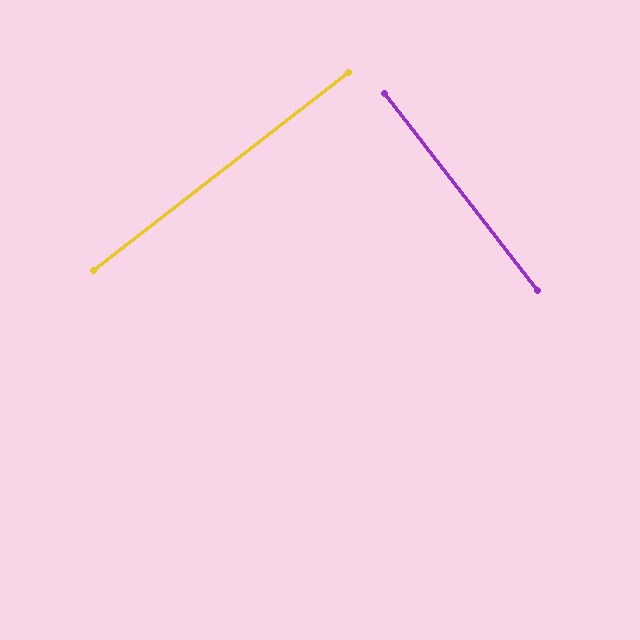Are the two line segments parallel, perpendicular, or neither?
Perpendicular — they meet at approximately 90°.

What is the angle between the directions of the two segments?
Approximately 90 degrees.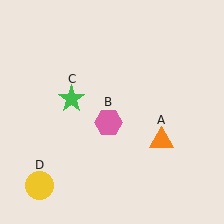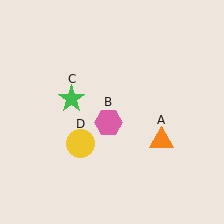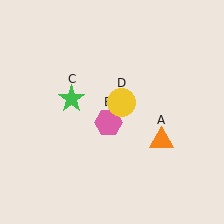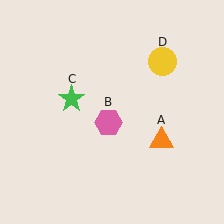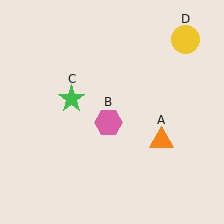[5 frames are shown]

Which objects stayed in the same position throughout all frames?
Orange triangle (object A) and pink hexagon (object B) and green star (object C) remained stationary.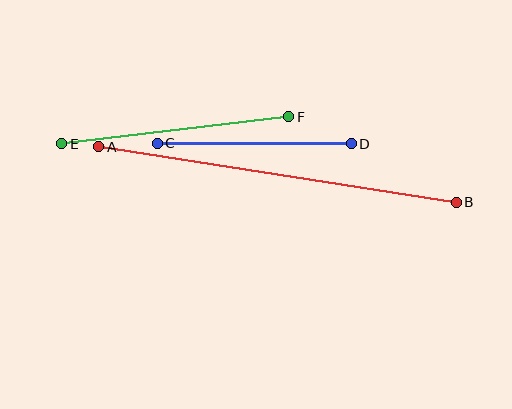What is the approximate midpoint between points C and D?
The midpoint is at approximately (254, 144) pixels.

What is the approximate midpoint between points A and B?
The midpoint is at approximately (278, 175) pixels.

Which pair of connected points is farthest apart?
Points A and B are farthest apart.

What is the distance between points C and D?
The distance is approximately 194 pixels.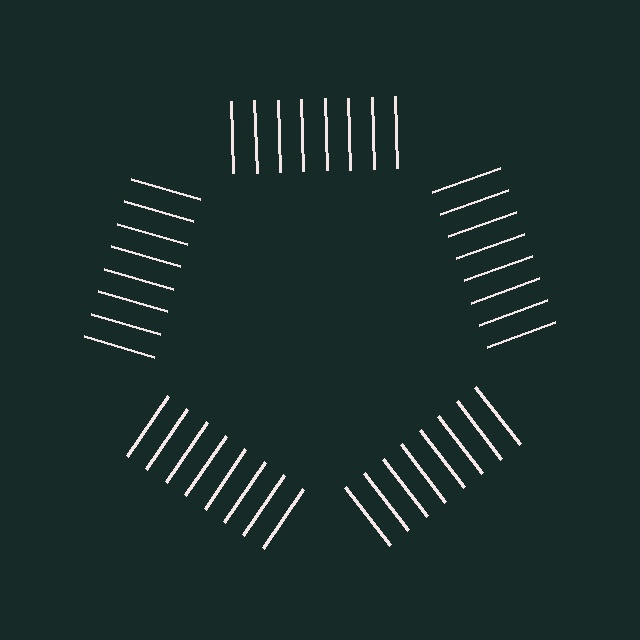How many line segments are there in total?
40 — 8 along each of the 5 edges.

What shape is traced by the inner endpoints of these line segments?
An illusory pentagon — the line segments terminate on its edges but no continuous stroke is drawn.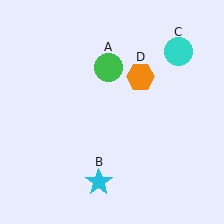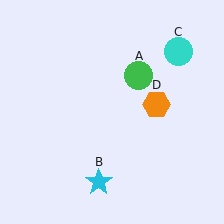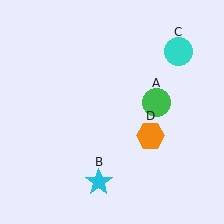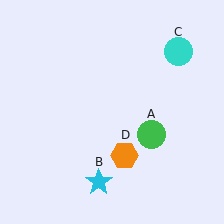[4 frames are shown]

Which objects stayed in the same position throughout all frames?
Cyan star (object B) and cyan circle (object C) remained stationary.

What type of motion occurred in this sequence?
The green circle (object A), orange hexagon (object D) rotated clockwise around the center of the scene.